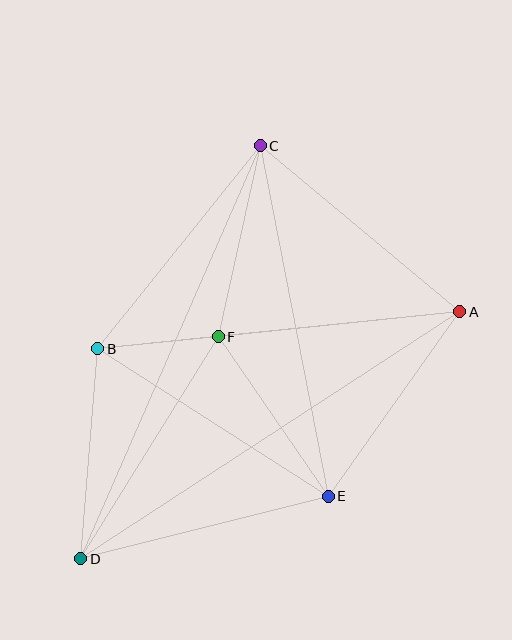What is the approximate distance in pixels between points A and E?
The distance between A and E is approximately 227 pixels.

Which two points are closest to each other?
Points B and F are closest to each other.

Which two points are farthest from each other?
Points A and D are farthest from each other.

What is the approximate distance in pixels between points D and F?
The distance between D and F is approximately 261 pixels.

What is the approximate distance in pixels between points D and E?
The distance between D and E is approximately 255 pixels.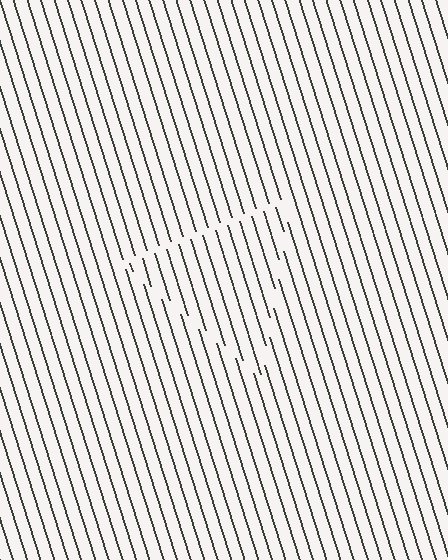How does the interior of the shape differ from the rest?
The interior of the shape contains the same grating, shifted by half a period — the contour is defined by the phase discontinuity where line-ends from the inner and outer gratings abut.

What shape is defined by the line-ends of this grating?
An illusory triangle. The interior of the shape contains the same grating, shifted by half a period — the contour is defined by the phase discontinuity where line-ends from the inner and outer gratings abut.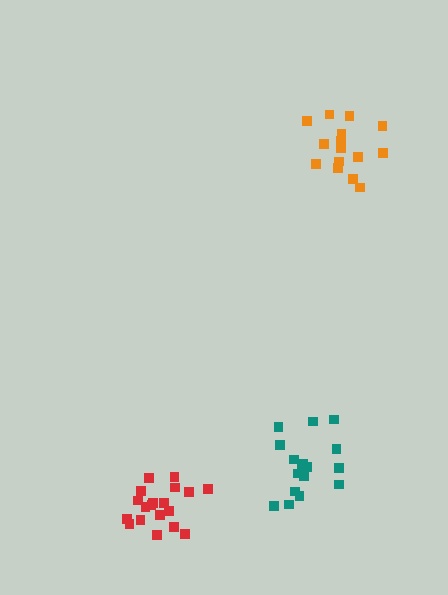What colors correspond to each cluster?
The clusters are colored: red, teal, orange.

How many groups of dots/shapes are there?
There are 3 groups.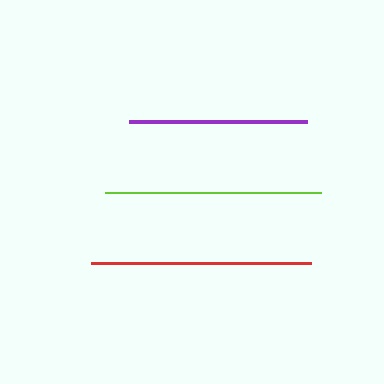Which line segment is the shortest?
The purple line is the shortest at approximately 177 pixels.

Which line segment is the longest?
The red line is the longest at approximately 220 pixels.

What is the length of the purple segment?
The purple segment is approximately 177 pixels long.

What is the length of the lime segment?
The lime segment is approximately 216 pixels long.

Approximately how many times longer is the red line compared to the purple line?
The red line is approximately 1.2 times the length of the purple line.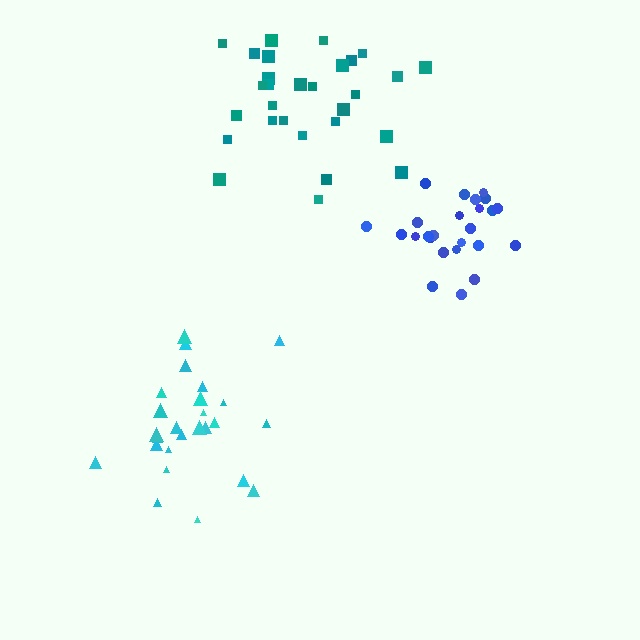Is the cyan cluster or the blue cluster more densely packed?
Blue.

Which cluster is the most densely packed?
Blue.